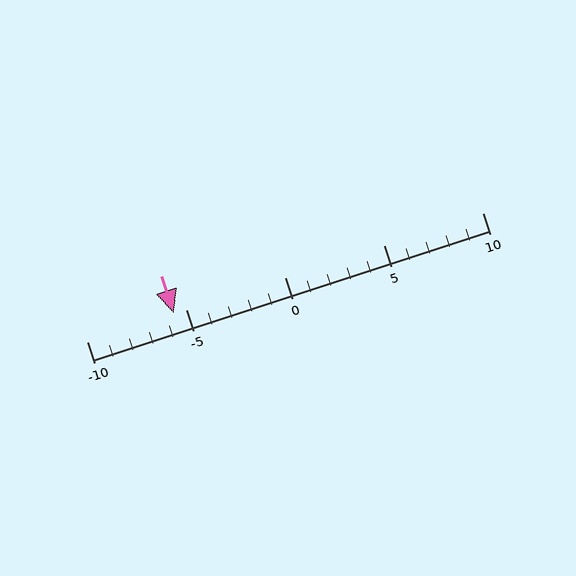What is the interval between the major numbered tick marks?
The major tick marks are spaced 5 units apart.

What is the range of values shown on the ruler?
The ruler shows values from -10 to 10.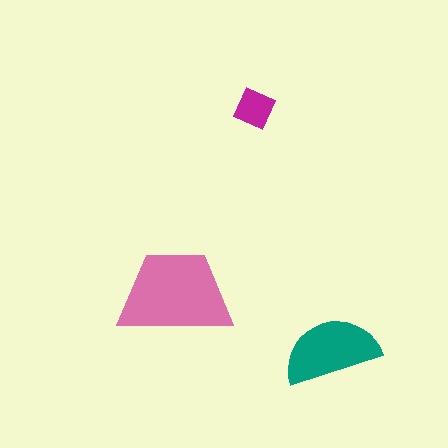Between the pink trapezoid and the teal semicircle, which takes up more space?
The pink trapezoid.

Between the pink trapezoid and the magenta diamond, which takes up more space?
The pink trapezoid.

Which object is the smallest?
The magenta diamond.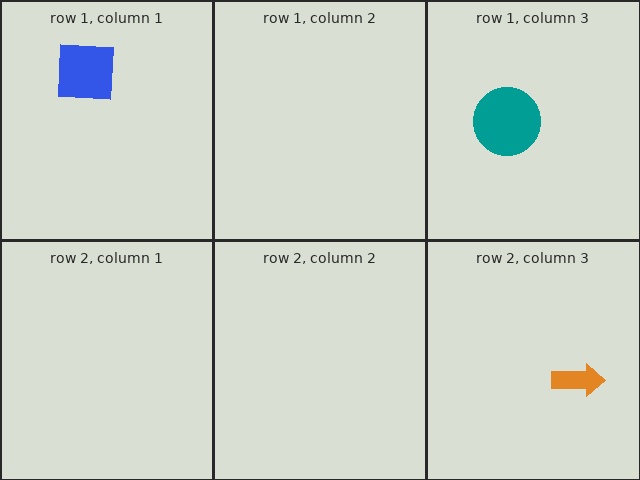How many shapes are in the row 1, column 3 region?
1.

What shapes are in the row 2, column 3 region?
The orange arrow.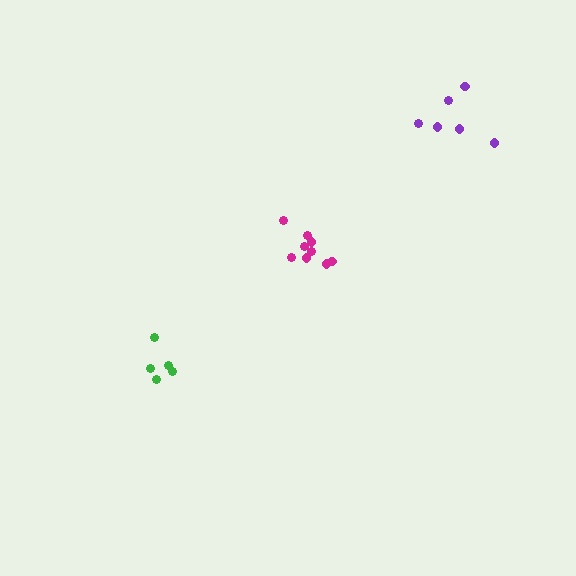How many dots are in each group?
Group 1: 9 dots, Group 2: 6 dots, Group 3: 5 dots (20 total).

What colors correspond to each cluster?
The clusters are colored: magenta, purple, green.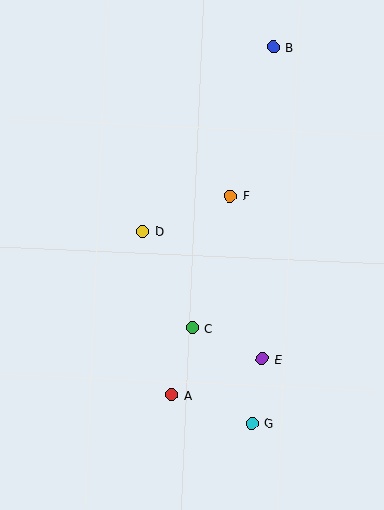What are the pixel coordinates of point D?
Point D is at (143, 231).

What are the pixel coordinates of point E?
Point E is at (262, 359).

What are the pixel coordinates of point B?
Point B is at (273, 47).